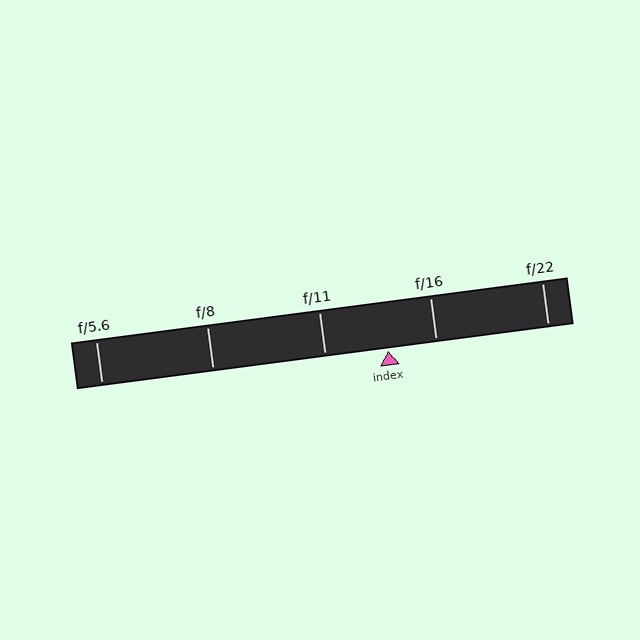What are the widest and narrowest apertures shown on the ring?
The widest aperture shown is f/5.6 and the narrowest is f/22.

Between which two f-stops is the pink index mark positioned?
The index mark is between f/11 and f/16.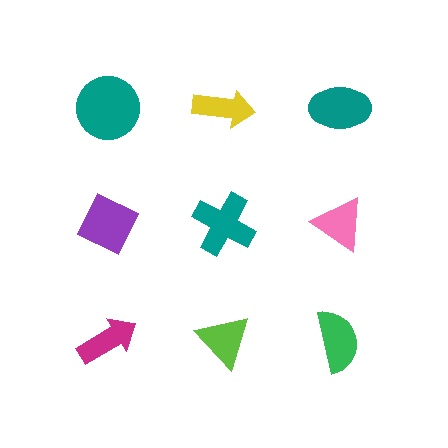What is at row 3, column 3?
A green semicircle.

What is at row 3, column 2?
A lime triangle.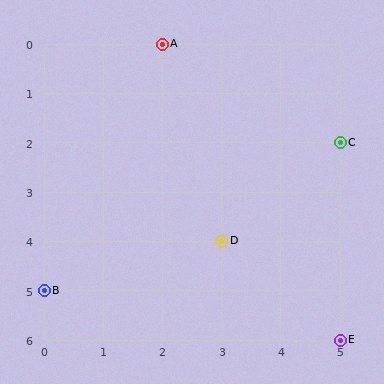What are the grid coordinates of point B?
Point B is at grid coordinates (0, 5).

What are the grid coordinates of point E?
Point E is at grid coordinates (5, 6).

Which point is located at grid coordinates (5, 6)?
Point E is at (5, 6).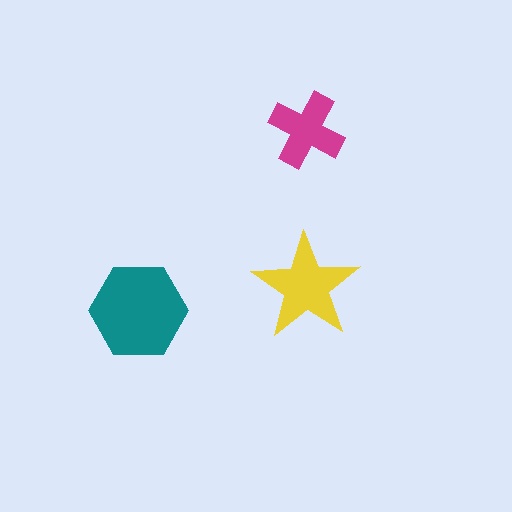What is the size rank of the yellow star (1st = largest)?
2nd.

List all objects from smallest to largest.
The magenta cross, the yellow star, the teal hexagon.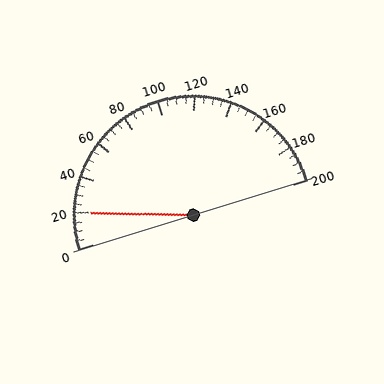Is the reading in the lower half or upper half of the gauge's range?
The reading is in the lower half of the range (0 to 200).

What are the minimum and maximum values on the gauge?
The gauge ranges from 0 to 200.